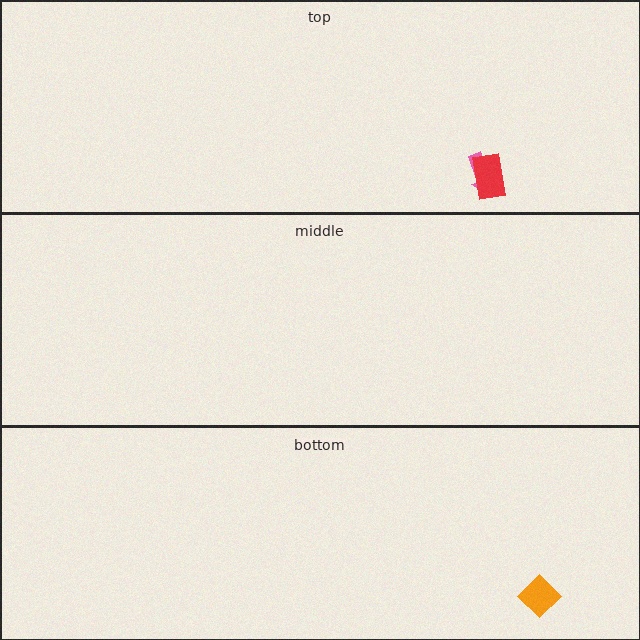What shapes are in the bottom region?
The orange diamond.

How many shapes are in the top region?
2.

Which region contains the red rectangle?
The top region.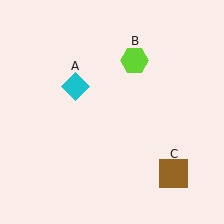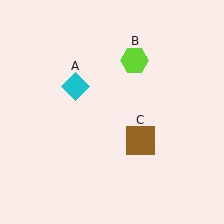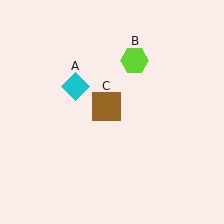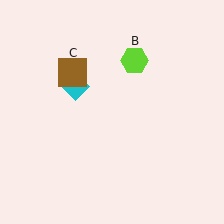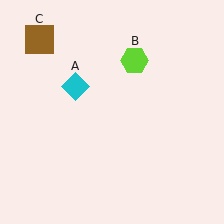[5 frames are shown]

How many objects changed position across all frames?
1 object changed position: brown square (object C).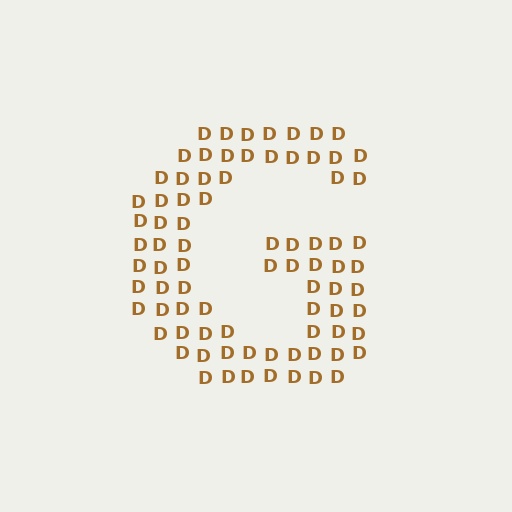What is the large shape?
The large shape is the letter G.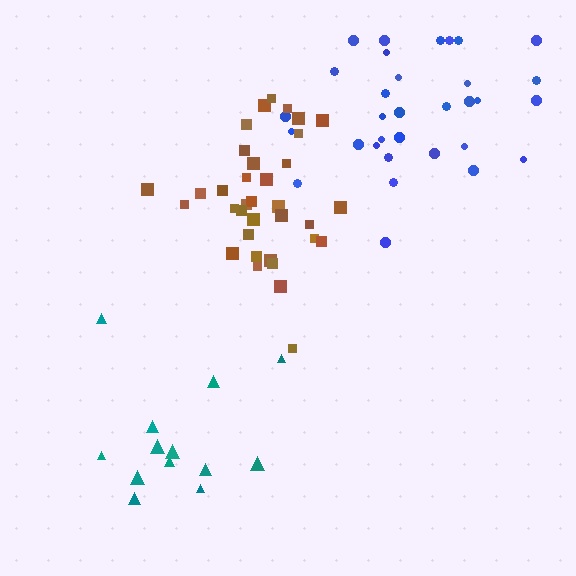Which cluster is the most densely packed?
Brown.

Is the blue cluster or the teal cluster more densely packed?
Blue.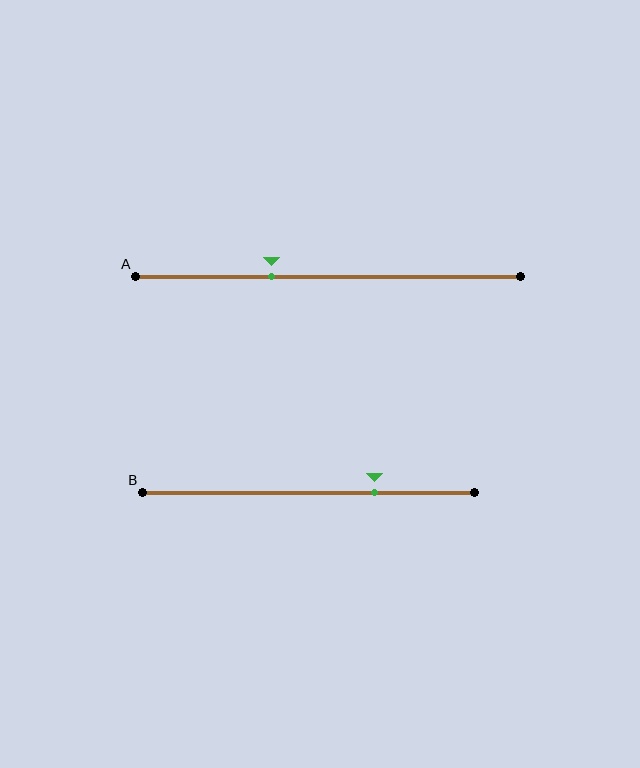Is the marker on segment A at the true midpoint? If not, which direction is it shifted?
No, the marker on segment A is shifted to the left by about 15% of the segment length.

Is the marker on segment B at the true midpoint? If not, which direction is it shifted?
No, the marker on segment B is shifted to the right by about 20% of the segment length.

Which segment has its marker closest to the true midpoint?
Segment A has its marker closest to the true midpoint.